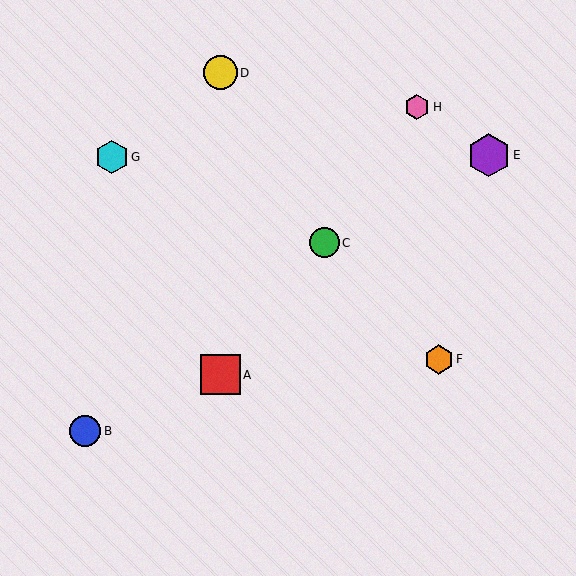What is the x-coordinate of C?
Object C is at x≈324.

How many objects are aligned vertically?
2 objects (A, D) are aligned vertically.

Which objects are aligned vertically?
Objects A, D are aligned vertically.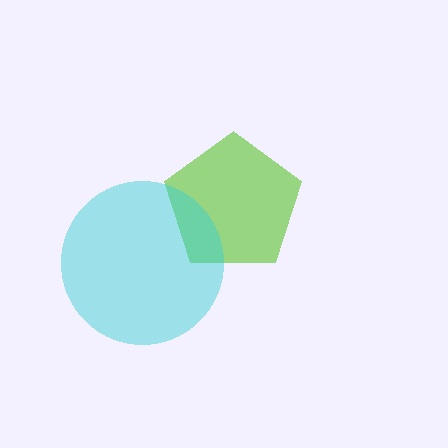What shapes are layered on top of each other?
The layered shapes are: a lime pentagon, a cyan circle.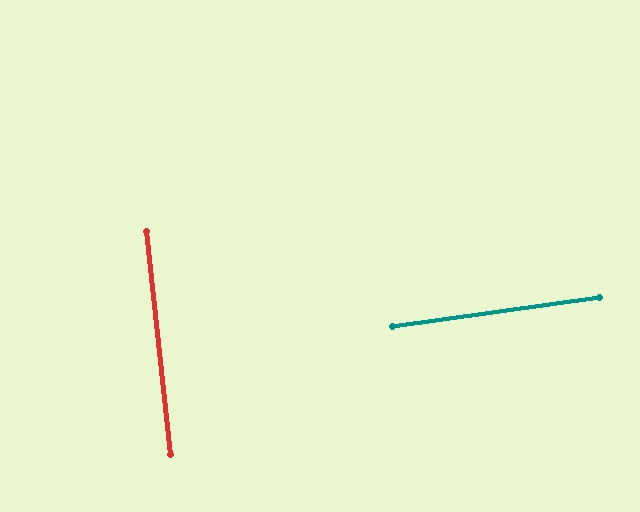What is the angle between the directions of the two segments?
Approximately 88 degrees.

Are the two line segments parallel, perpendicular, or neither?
Perpendicular — they meet at approximately 88°.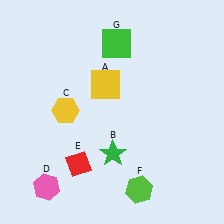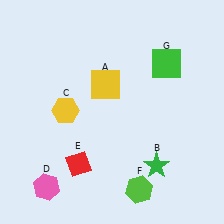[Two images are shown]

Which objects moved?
The objects that moved are: the green star (B), the green square (G).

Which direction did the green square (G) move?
The green square (G) moved right.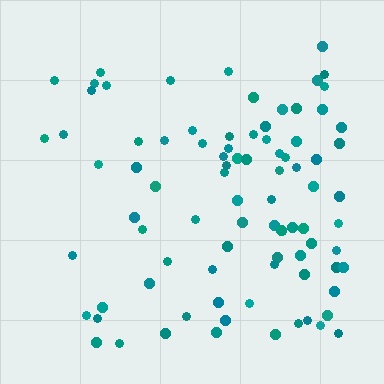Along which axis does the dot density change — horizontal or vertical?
Horizontal.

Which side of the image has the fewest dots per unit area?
The left.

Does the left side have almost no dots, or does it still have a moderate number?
Still a moderate number, just noticeably fewer than the right.